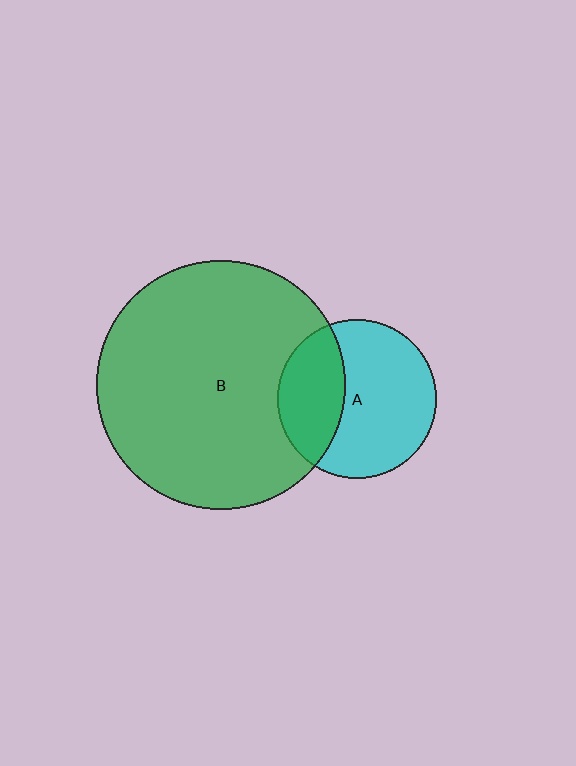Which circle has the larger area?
Circle B (green).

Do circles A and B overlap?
Yes.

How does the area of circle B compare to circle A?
Approximately 2.5 times.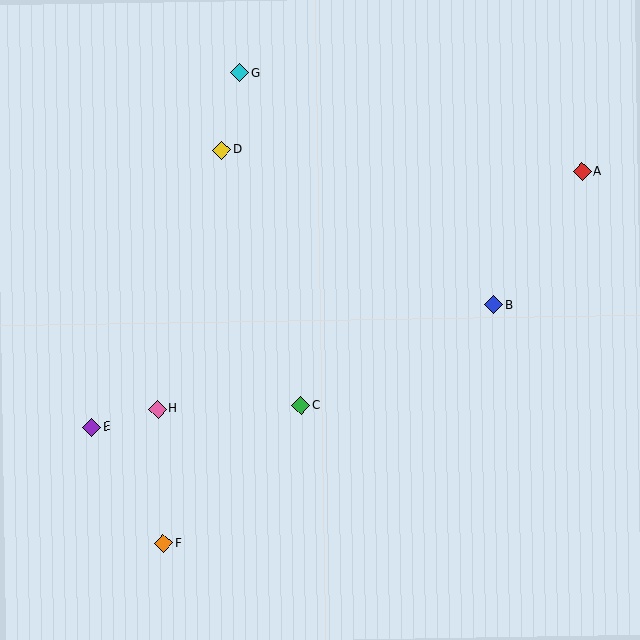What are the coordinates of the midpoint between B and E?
The midpoint between B and E is at (293, 366).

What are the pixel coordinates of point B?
Point B is at (493, 305).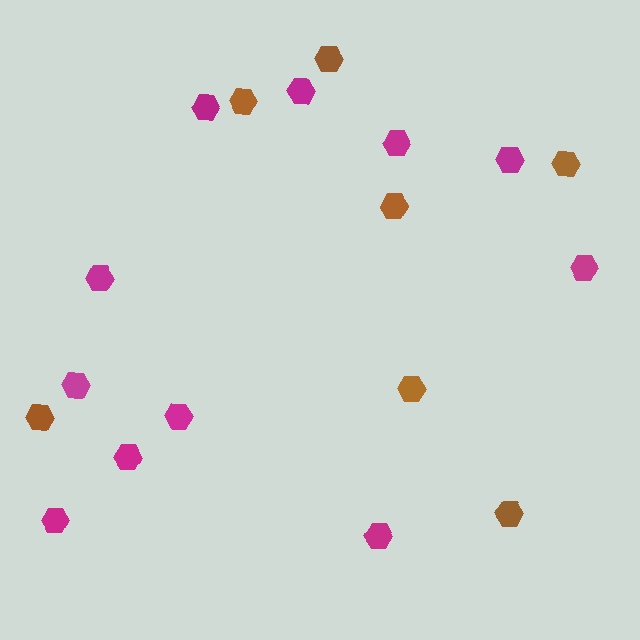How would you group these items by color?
There are 2 groups: one group of brown hexagons (7) and one group of magenta hexagons (11).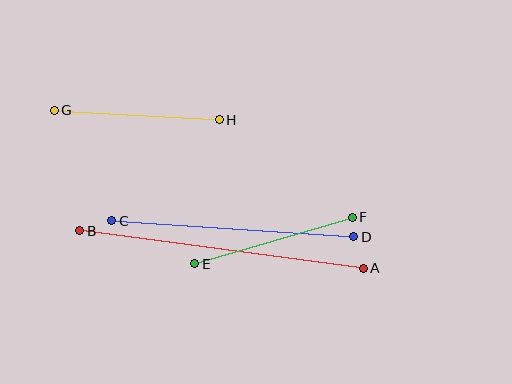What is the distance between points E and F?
The distance is approximately 164 pixels.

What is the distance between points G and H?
The distance is approximately 165 pixels.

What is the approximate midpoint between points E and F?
The midpoint is at approximately (274, 240) pixels.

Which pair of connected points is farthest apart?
Points A and B are farthest apart.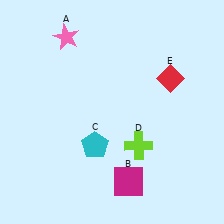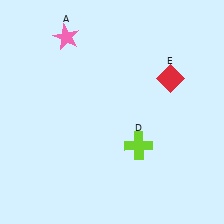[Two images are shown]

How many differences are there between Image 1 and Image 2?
There are 2 differences between the two images.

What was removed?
The magenta square (B), the cyan pentagon (C) were removed in Image 2.